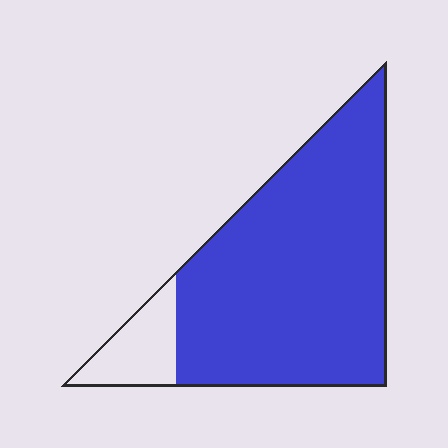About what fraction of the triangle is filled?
About seven eighths (7/8).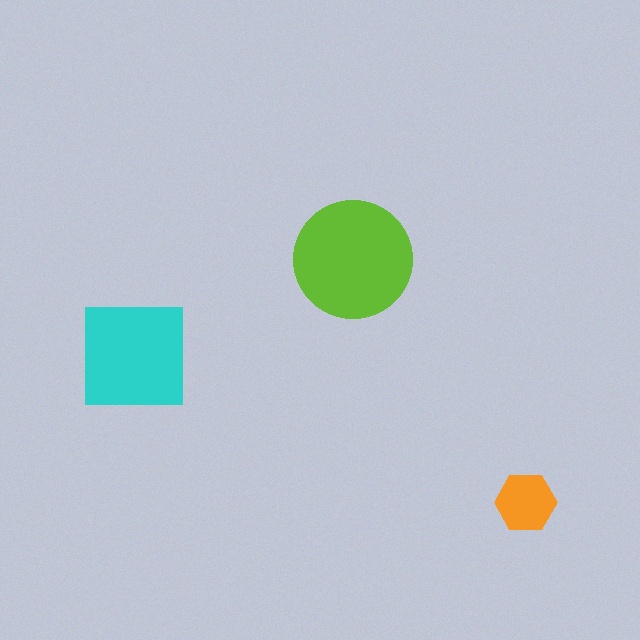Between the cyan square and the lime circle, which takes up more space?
The lime circle.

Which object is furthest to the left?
The cyan square is leftmost.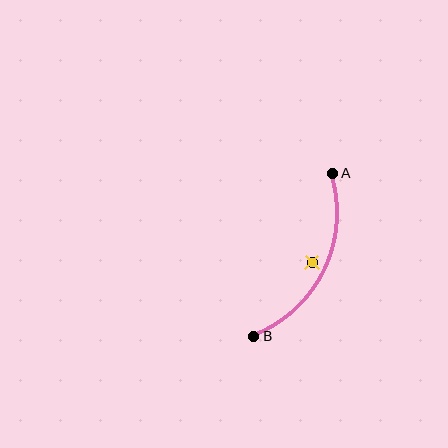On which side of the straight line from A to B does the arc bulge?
The arc bulges to the right of the straight line connecting A and B.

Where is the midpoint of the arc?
The arc midpoint is the point on the curve farthest from the straight line joining A and B. It sits to the right of that line.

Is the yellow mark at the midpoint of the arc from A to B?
No — the yellow mark does not lie on the arc at all. It sits slightly inside the curve.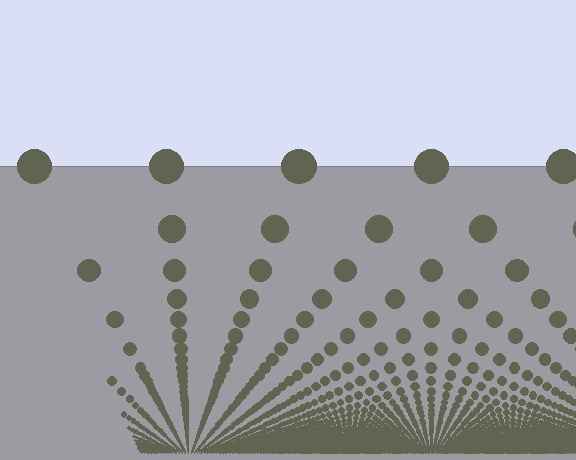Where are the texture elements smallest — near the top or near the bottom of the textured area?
Near the bottom.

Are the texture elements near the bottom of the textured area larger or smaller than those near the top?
Smaller. The gradient is inverted — elements near the bottom are smaller and denser.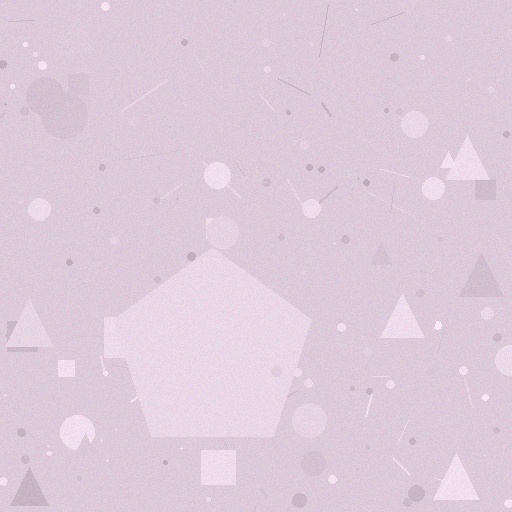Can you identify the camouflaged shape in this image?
The camouflaged shape is a pentagon.